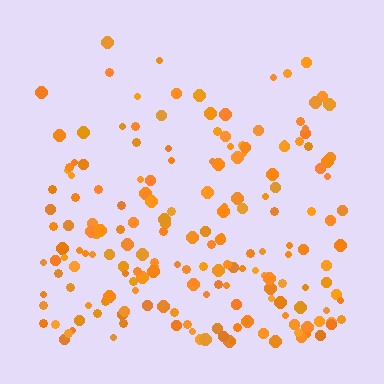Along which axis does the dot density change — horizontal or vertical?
Vertical.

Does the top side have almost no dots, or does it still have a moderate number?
Still a moderate number, just noticeably fewer than the bottom.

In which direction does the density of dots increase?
From top to bottom, with the bottom side densest.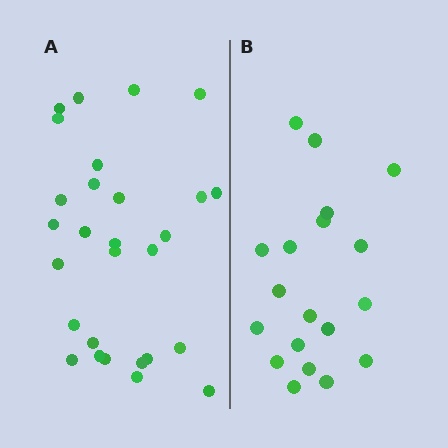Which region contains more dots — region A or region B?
Region A (the left region) has more dots.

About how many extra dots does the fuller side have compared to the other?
Region A has roughly 8 or so more dots than region B.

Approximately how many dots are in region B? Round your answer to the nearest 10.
About 20 dots. (The exact count is 19, which rounds to 20.)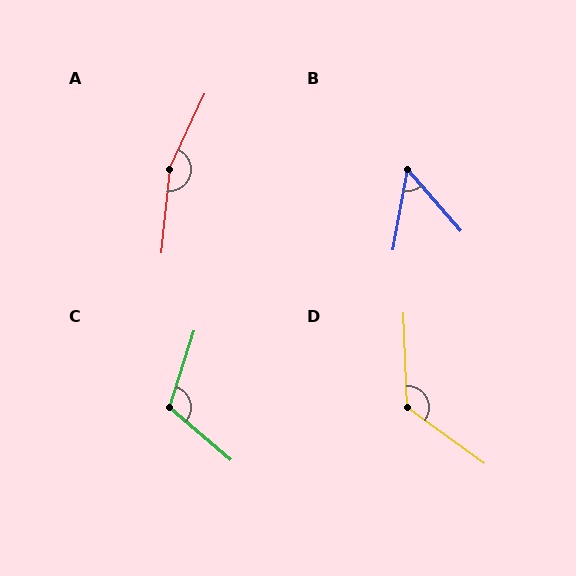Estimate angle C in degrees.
Approximately 113 degrees.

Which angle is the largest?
A, at approximately 161 degrees.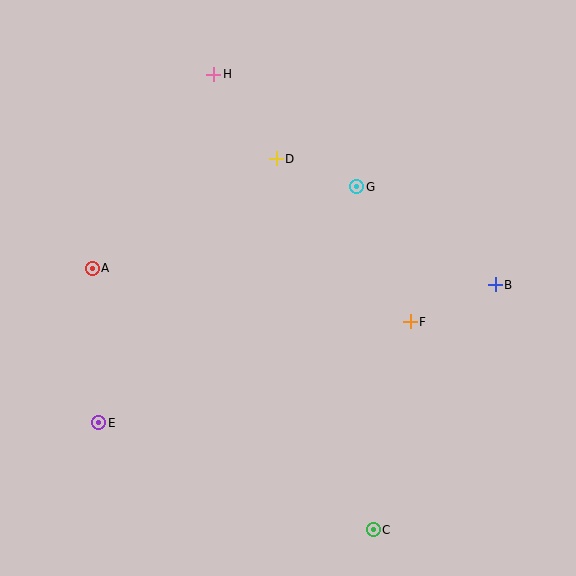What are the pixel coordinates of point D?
Point D is at (276, 159).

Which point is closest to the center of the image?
Point G at (357, 187) is closest to the center.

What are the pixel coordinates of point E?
Point E is at (99, 423).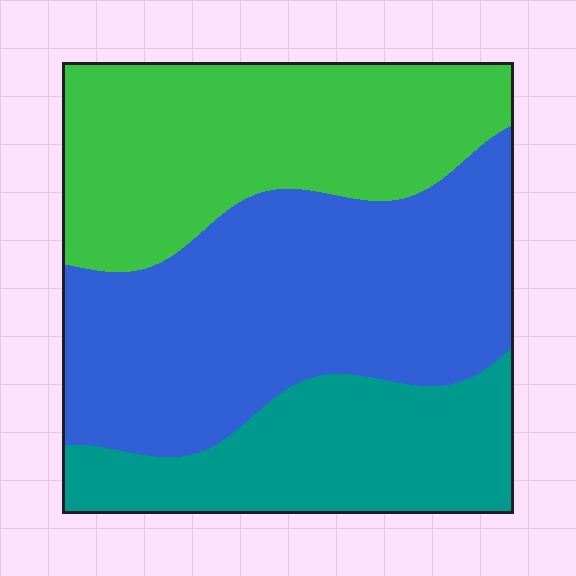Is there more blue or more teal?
Blue.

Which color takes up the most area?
Blue, at roughly 45%.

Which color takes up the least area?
Teal, at roughly 25%.